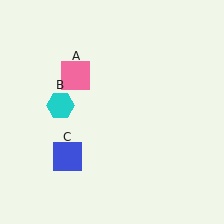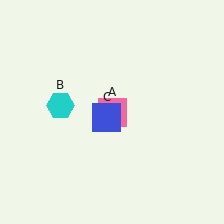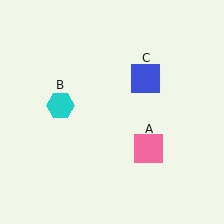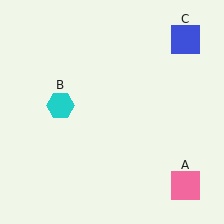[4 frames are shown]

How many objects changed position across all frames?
2 objects changed position: pink square (object A), blue square (object C).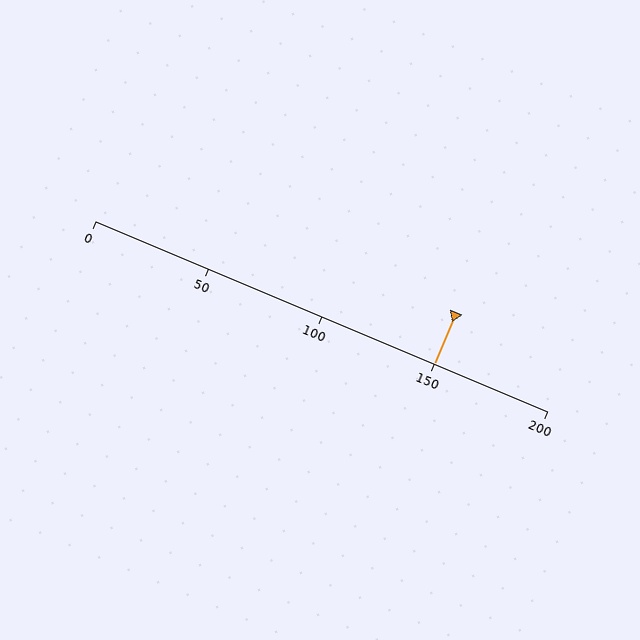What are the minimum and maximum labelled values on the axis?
The axis runs from 0 to 200.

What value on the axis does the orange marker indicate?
The marker indicates approximately 150.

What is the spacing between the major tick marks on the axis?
The major ticks are spaced 50 apart.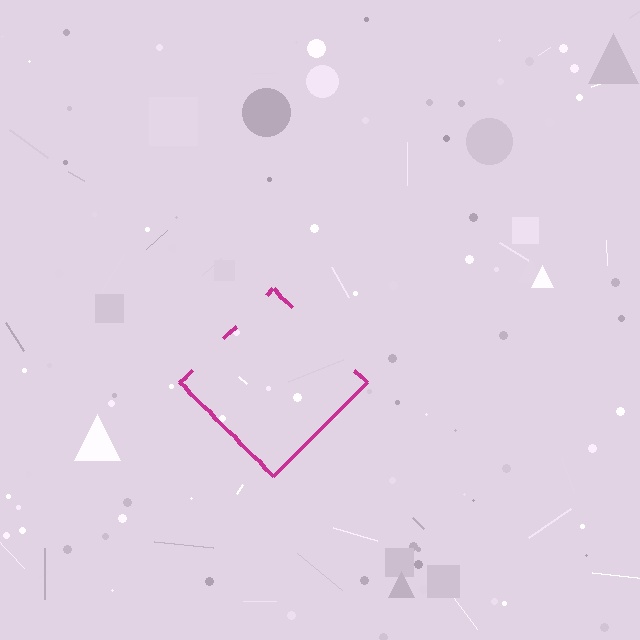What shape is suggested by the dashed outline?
The dashed outline suggests a diamond.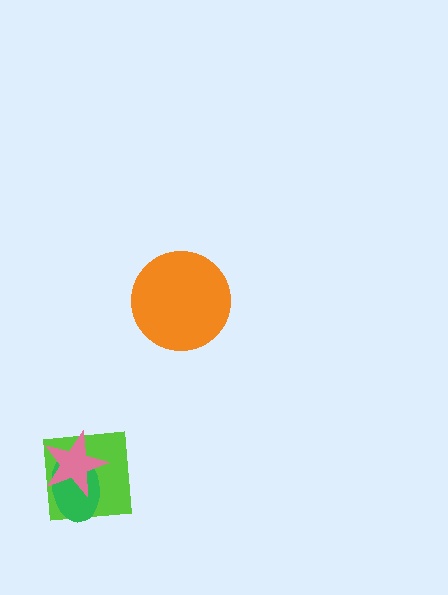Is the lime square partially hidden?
Yes, it is partially covered by another shape.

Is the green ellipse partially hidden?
Yes, it is partially covered by another shape.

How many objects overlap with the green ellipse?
2 objects overlap with the green ellipse.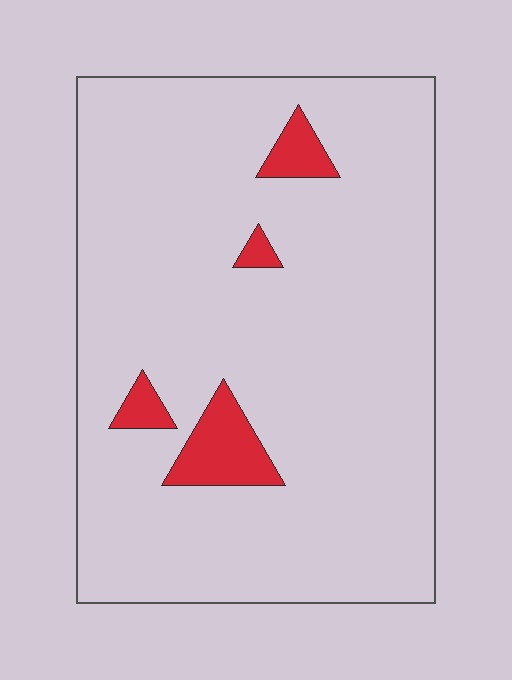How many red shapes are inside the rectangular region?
4.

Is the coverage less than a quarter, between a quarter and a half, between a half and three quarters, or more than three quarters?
Less than a quarter.